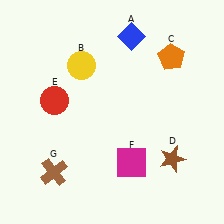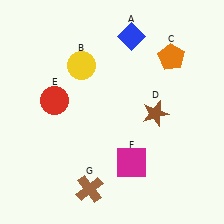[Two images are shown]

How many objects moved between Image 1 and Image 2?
2 objects moved between the two images.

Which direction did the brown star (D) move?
The brown star (D) moved up.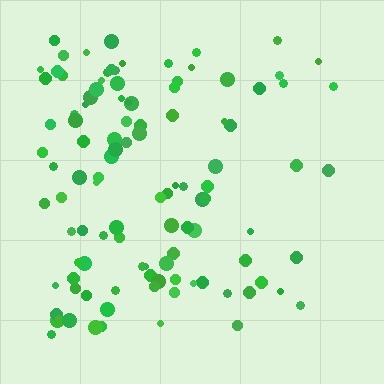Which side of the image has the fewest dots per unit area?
The right.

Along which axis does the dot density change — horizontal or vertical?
Horizontal.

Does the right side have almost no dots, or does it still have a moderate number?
Still a moderate number, just noticeably fewer than the left.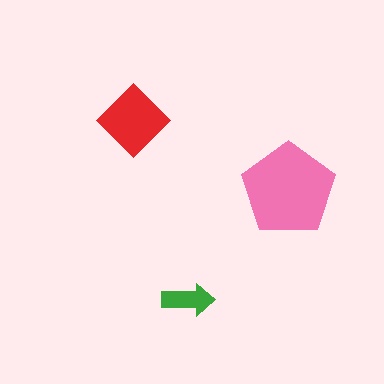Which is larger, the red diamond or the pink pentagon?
The pink pentagon.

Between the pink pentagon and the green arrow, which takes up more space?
The pink pentagon.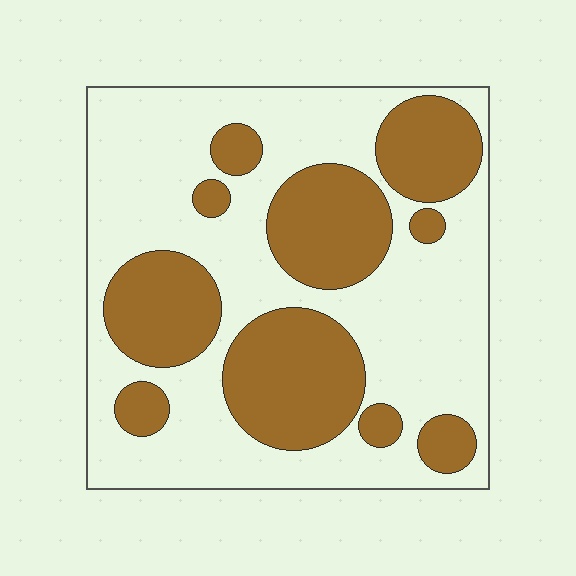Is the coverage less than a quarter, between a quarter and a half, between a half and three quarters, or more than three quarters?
Between a quarter and a half.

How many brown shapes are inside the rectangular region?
10.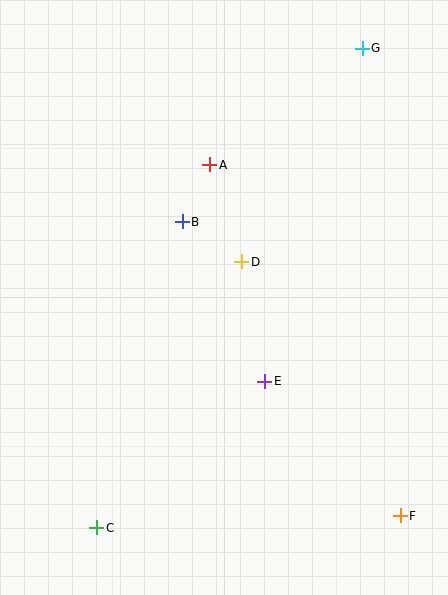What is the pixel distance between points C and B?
The distance between C and B is 318 pixels.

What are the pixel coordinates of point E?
Point E is at (265, 381).